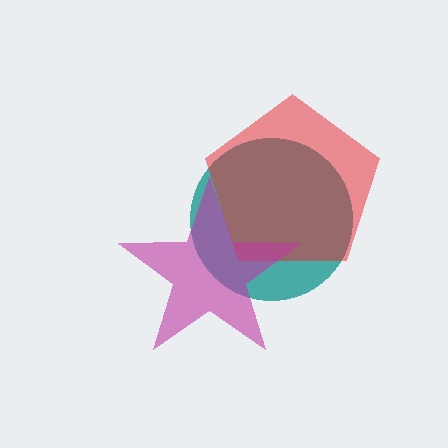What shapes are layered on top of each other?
The layered shapes are: a teal circle, a red pentagon, a magenta star.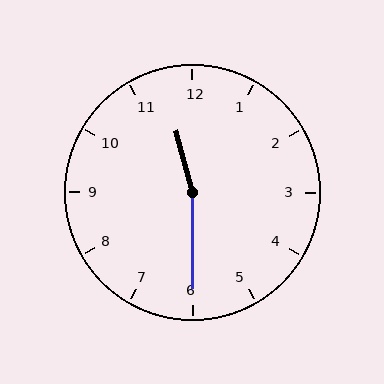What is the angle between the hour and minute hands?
Approximately 165 degrees.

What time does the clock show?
11:30.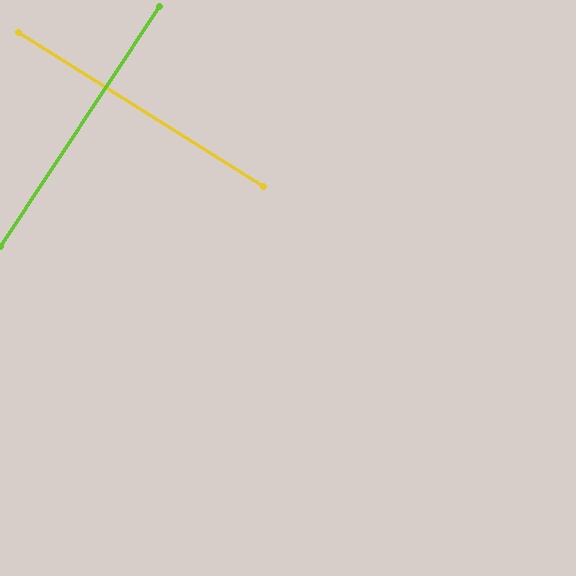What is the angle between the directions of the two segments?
Approximately 88 degrees.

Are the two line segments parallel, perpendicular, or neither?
Perpendicular — they meet at approximately 88°.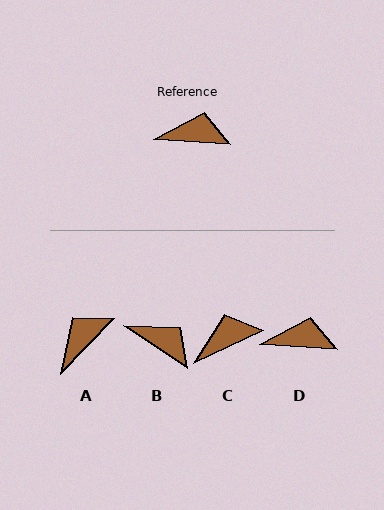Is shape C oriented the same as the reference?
No, it is off by about 29 degrees.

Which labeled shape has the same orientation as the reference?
D.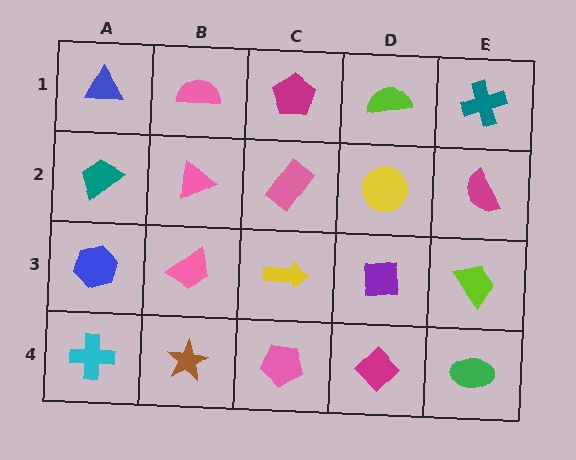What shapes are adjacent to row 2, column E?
A teal cross (row 1, column E), a lime trapezoid (row 3, column E), a yellow circle (row 2, column D).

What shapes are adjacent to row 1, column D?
A yellow circle (row 2, column D), a magenta pentagon (row 1, column C), a teal cross (row 1, column E).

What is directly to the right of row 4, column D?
A green ellipse.